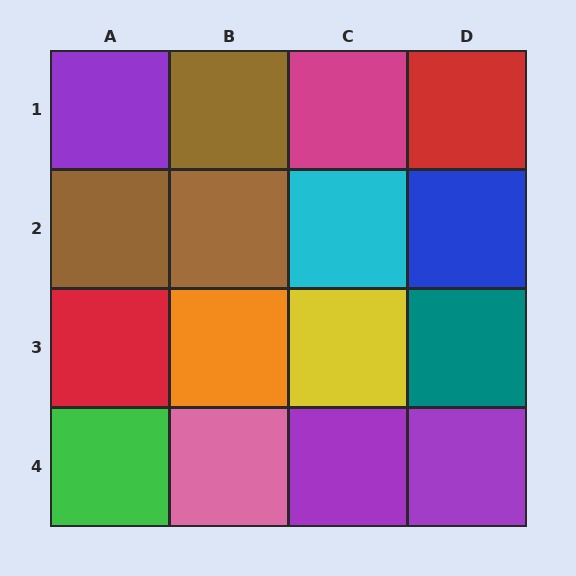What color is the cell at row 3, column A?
Red.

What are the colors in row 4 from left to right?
Green, pink, purple, purple.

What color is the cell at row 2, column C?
Cyan.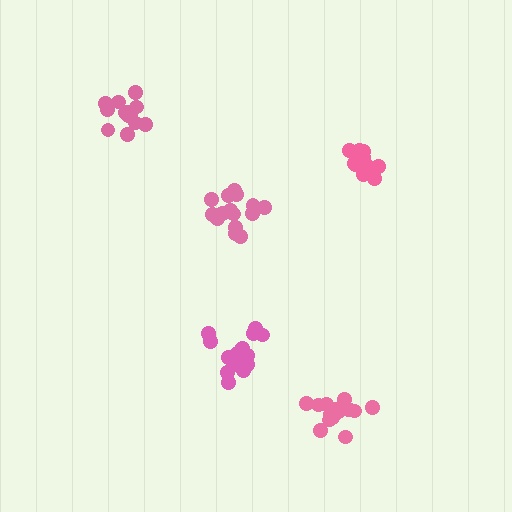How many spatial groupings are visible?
There are 5 spatial groupings.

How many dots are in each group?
Group 1: 13 dots, Group 2: 15 dots, Group 3: 18 dots, Group 4: 12 dots, Group 5: 16 dots (74 total).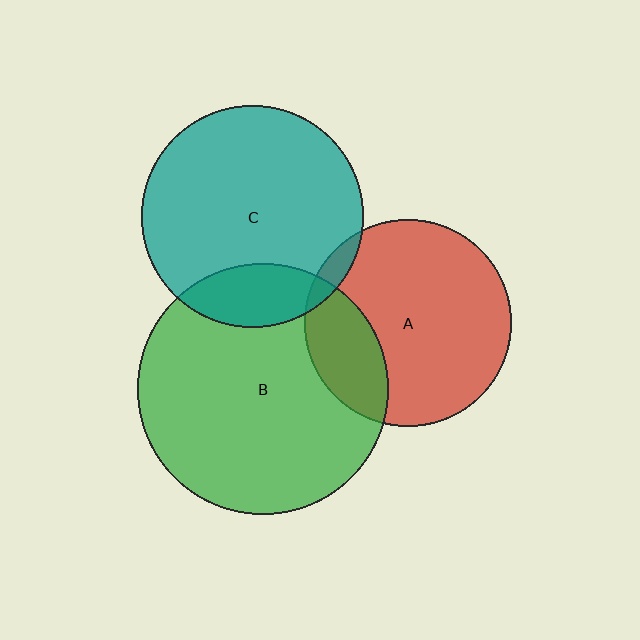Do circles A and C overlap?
Yes.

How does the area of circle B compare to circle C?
Approximately 1.3 times.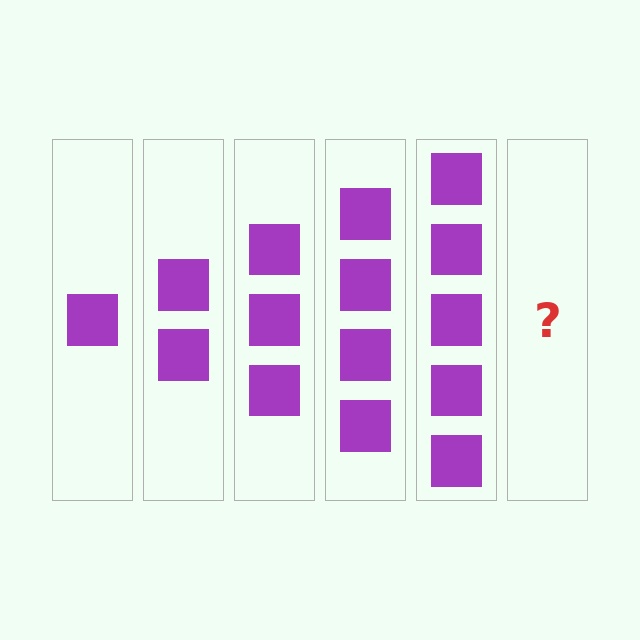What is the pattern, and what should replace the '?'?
The pattern is that each step adds one more square. The '?' should be 6 squares.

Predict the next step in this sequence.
The next step is 6 squares.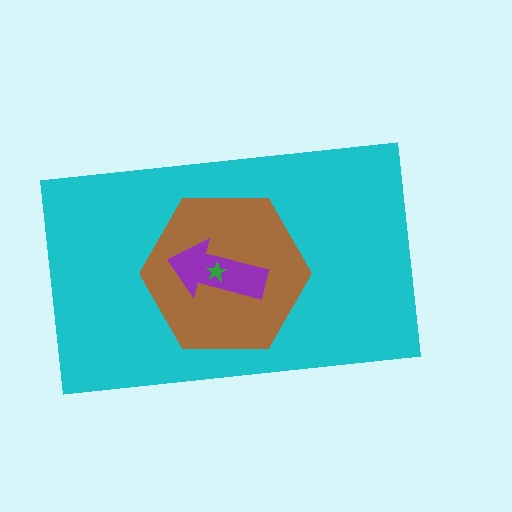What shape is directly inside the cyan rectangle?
The brown hexagon.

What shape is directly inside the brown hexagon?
The purple arrow.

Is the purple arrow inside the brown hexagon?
Yes.